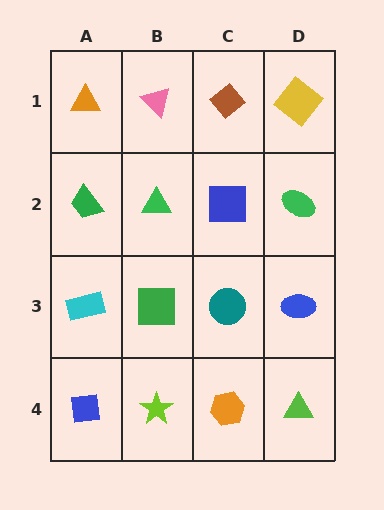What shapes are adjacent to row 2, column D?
A yellow diamond (row 1, column D), a blue ellipse (row 3, column D), a blue square (row 2, column C).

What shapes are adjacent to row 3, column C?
A blue square (row 2, column C), an orange hexagon (row 4, column C), a green square (row 3, column B), a blue ellipse (row 3, column D).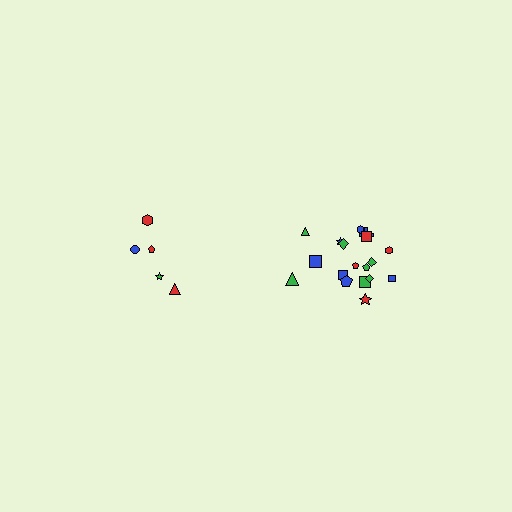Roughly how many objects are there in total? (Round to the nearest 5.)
Roughly 25 objects in total.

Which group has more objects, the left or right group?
The right group.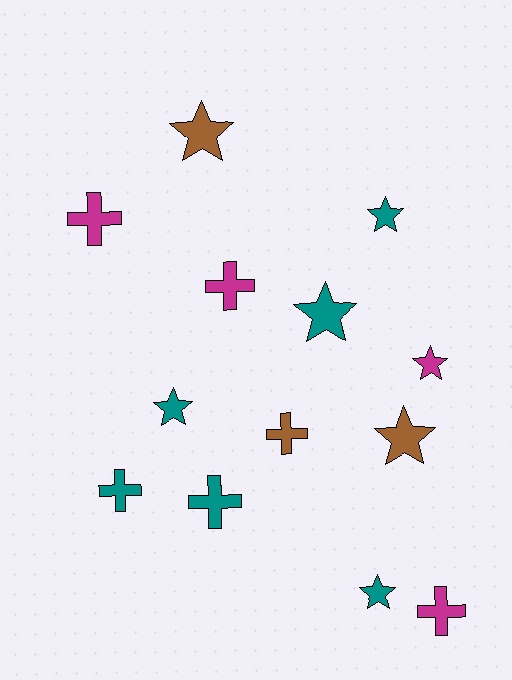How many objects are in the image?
There are 13 objects.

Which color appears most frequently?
Teal, with 6 objects.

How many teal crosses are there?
There are 2 teal crosses.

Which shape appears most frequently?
Star, with 7 objects.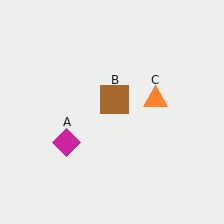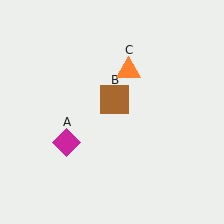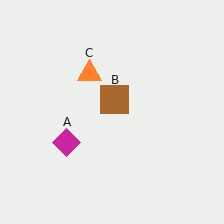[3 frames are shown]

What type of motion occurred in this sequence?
The orange triangle (object C) rotated counterclockwise around the center of the scene.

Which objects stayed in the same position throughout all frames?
Magenta diamond (object A) and brown square (object B) remained stationary.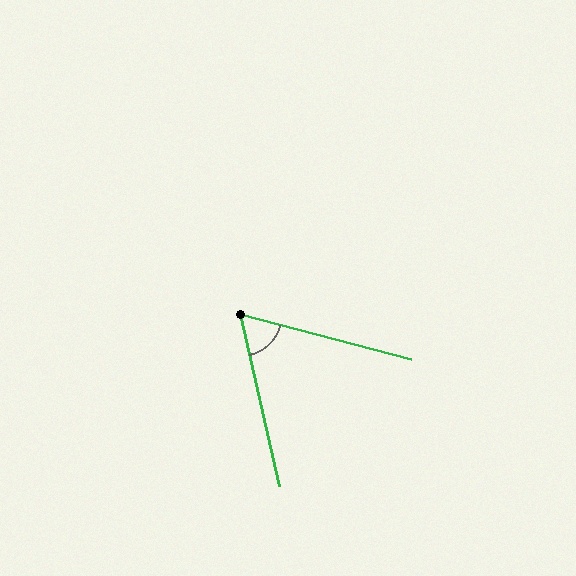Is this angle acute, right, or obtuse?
It is acute.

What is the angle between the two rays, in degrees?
Approximately 63 degrees.